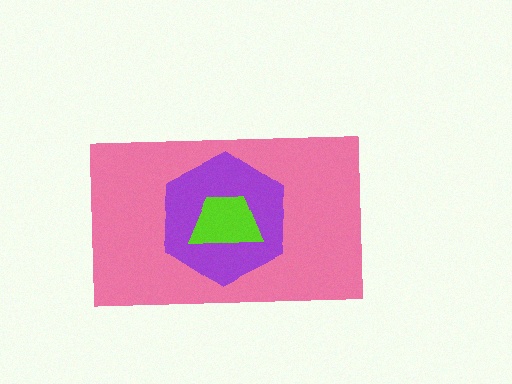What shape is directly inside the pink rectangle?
The purple hexagon.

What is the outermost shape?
The pink rectangle.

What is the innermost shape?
The lime trapezoid.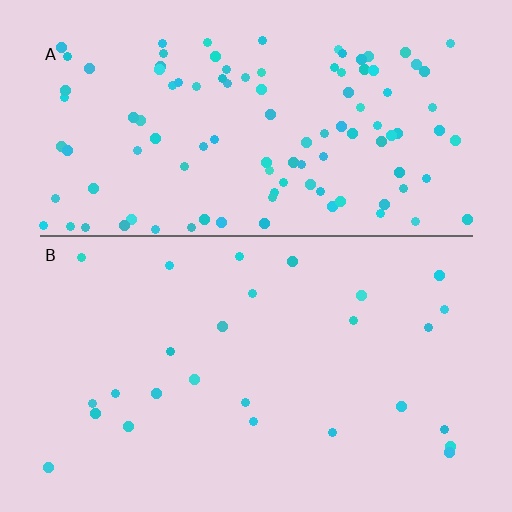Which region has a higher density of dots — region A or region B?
A (the top).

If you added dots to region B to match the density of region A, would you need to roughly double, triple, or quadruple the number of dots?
Approximately quadruple.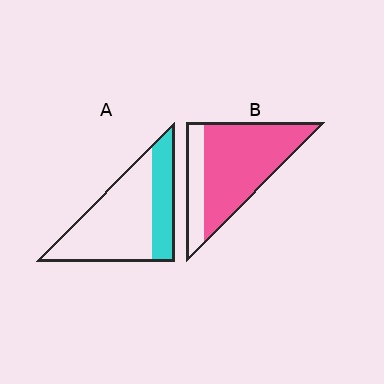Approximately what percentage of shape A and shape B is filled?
A is approximately 30% and B is approximately 75%.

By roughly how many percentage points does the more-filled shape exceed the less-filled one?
By roughly 45 percentage points (B over A).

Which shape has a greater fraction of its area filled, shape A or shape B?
Shape B.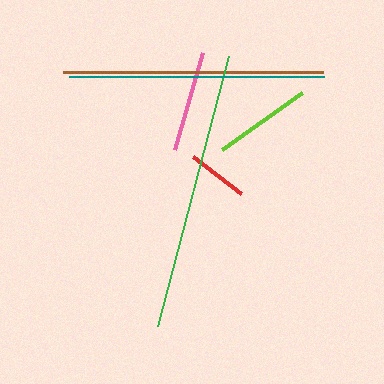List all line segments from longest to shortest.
From longest to shortest: green, brown, teal, pink, lime, red.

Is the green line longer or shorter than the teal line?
The green line is longer than the teal line.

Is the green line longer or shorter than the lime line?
The green line is longer than the lime line.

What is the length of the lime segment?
The lime segment is approximately 98 pixels long.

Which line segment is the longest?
The green line is the longest at approximately 279 pixels.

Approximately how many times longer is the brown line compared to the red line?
The brown line is approximately 4.3 times the length of the red line.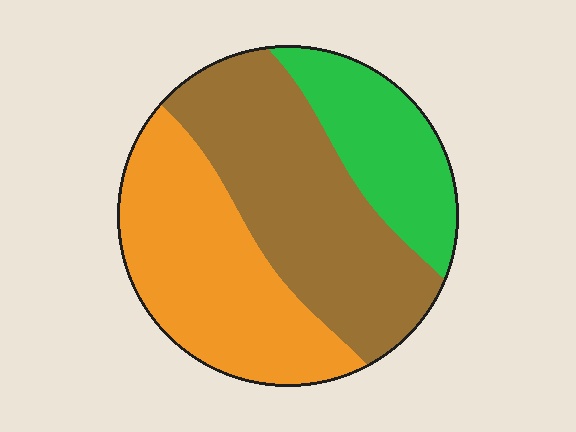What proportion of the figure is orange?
Orange covers 37% of the figure.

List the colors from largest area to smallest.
From largest to smallest: brown, orange, green.